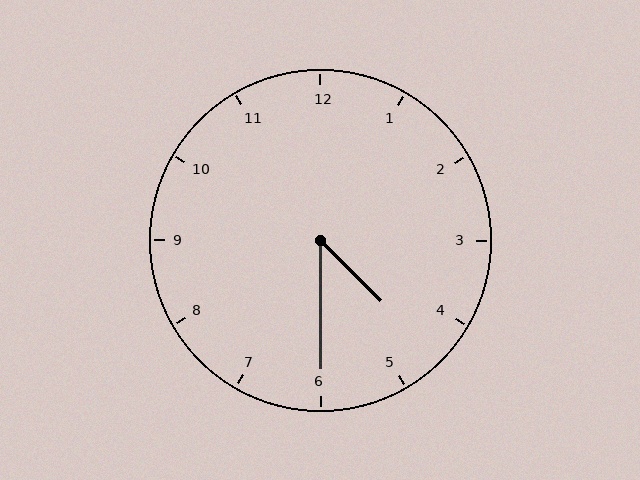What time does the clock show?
4:30.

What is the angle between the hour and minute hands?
Approximately 45 degrees.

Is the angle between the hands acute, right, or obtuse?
It is acute.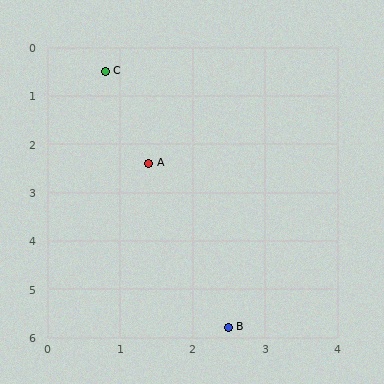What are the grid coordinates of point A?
Point A is at approximately (1.4, 2.4).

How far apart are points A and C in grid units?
Points A and C are about 2.0 grid units apart.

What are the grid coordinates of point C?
Point C is at approximately (0.8, 0.5).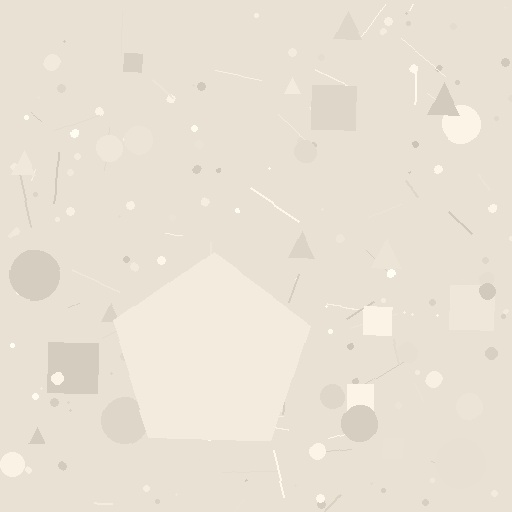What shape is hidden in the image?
A pentagon is hidden in the image.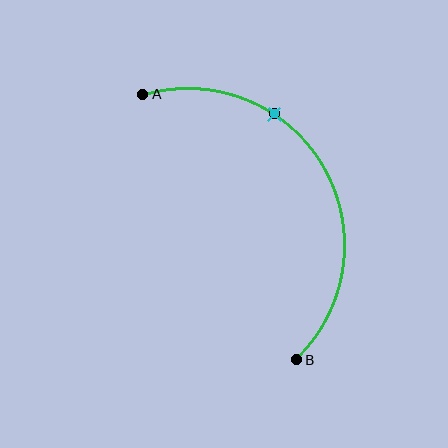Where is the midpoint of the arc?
The arc midpoint is the point on the curve farthest from the straight line joining A and B. It sits to the right of that line.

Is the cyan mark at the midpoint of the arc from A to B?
No. The cyan mark lies on the arc but is closer to endpoint A. The arc midpoint would be at the point on the curve equidistant along the arc from both A and B.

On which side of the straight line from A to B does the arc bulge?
The arc bulges to the right of the straight line connecting A and B.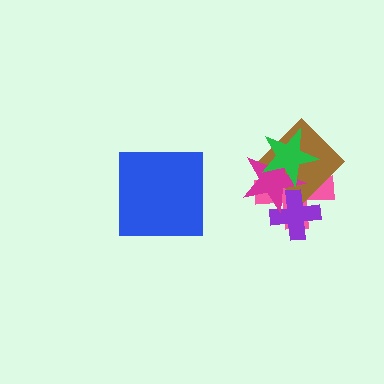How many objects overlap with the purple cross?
3 objects overlap with the purple cross.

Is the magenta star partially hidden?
Yes, it is partially covered by another shape.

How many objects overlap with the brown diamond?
4 objects overlap with the brown diamond.